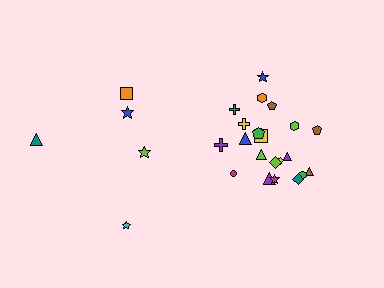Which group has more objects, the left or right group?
The right group.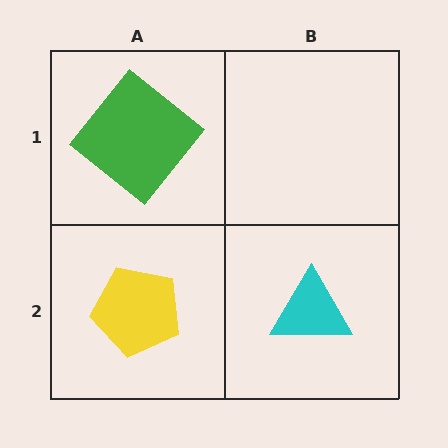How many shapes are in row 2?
2 shapes.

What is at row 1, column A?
A green diamond.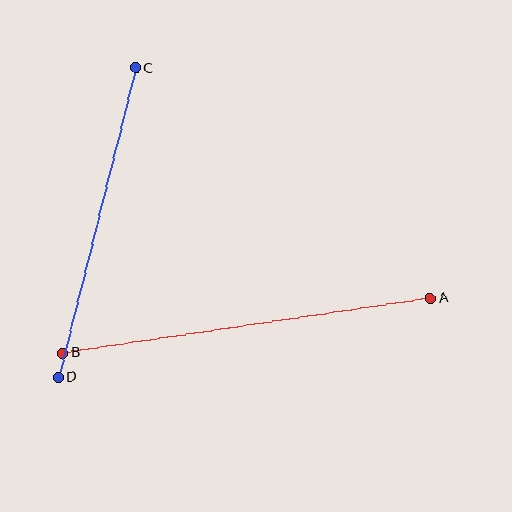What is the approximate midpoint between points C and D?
The midpoint is at approximately (97, 223) pixels.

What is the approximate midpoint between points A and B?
The midpoint is at approximately (247, 325) pixels.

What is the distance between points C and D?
The distance is approximately 319 pixels.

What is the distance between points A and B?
The distance is approximately 372 pixels.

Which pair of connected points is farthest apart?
Points A and B are farthest apart.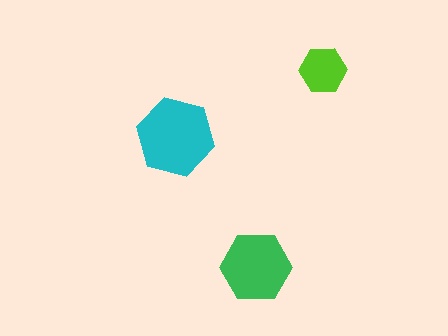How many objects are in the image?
There are 3 objects in the image.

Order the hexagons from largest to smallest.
the cyan one, the green one, the lime one.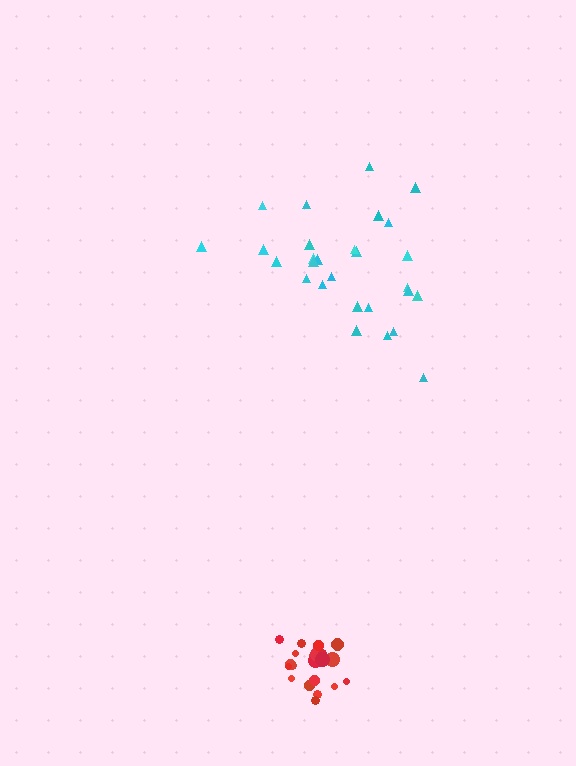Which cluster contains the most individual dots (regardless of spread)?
Cyan (28).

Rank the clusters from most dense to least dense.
red, cyan.